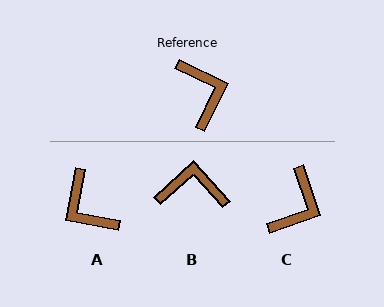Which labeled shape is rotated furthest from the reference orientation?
A, about 165 degrees away.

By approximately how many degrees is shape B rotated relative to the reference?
Approximately 68 degrees counter-clockwise.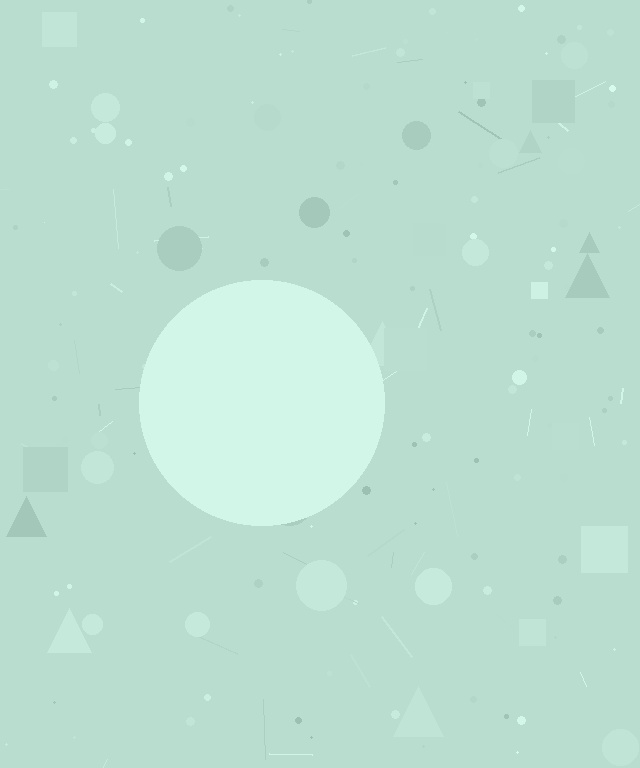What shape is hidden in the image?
A circle is hidden in the image.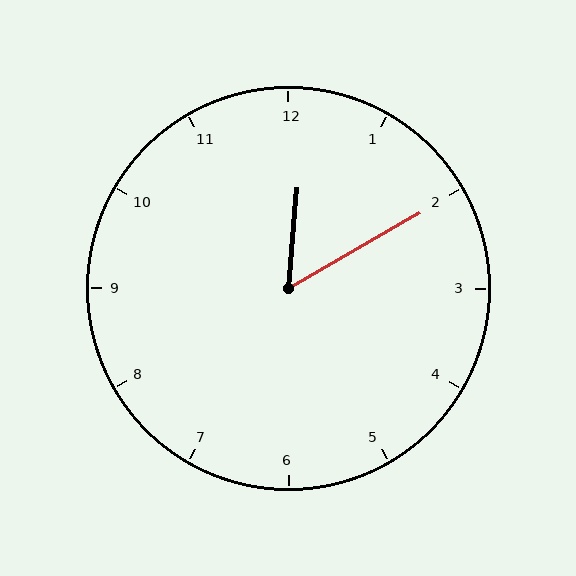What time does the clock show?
12:10.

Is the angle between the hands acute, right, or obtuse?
It is acute.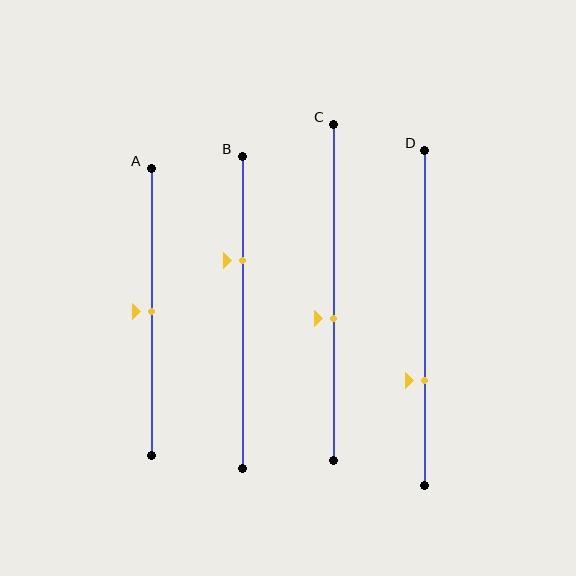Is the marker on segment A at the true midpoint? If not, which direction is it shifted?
Yes, the marker on segment A is at the true midpoint.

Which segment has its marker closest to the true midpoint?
Segment A has its marker closest to the true midpoint.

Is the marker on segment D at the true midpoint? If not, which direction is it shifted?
No, the marker on segment D is shifted downward by about 19% of the segment length.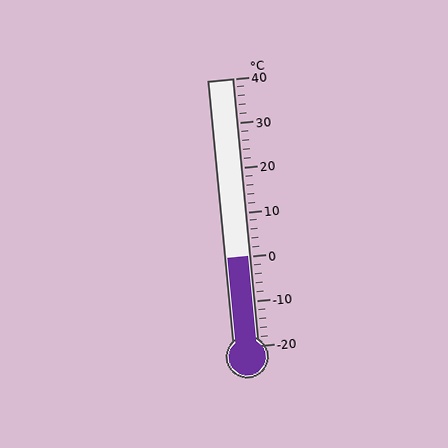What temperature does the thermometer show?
The thermometer shows approximately 0°C.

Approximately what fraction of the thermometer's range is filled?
The thermometer is filled to approximately 35% of its range.